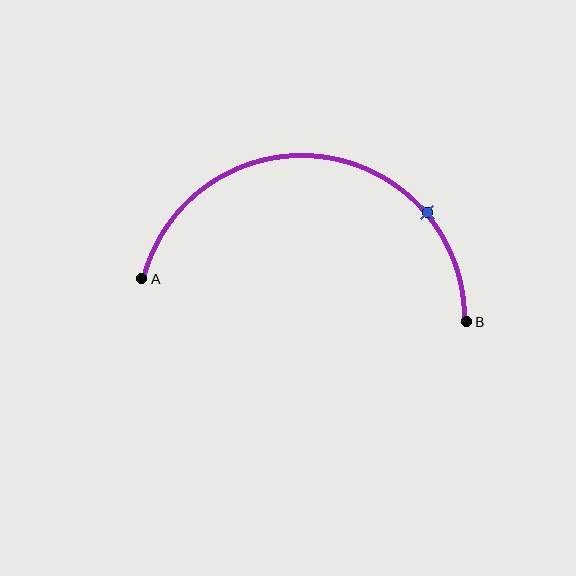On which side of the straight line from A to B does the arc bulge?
The arc bulges above the straight line connecting A and B.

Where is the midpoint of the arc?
The arc midpoint is the point on the curve farthest from the straight line joining A and B. It sits above that line.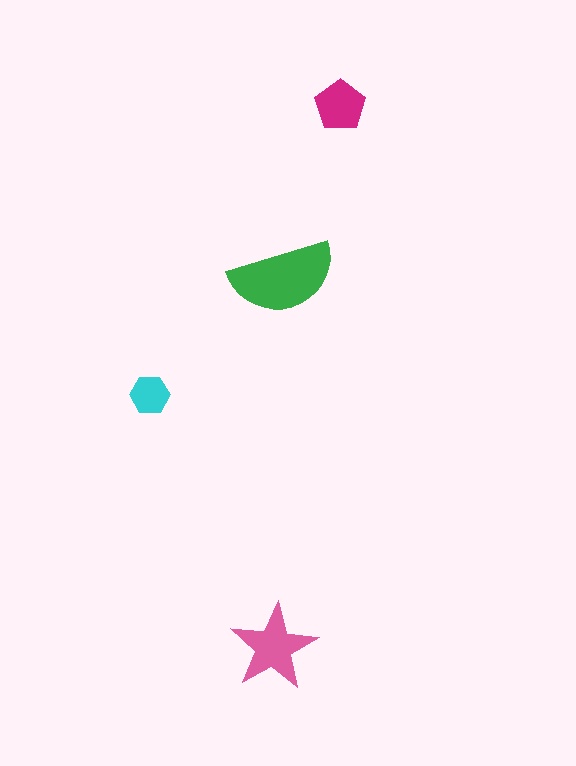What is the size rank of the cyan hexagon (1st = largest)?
4th.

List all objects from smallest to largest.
The cyan hexagon, the magenta pentagon, the pink star, the green semicircle.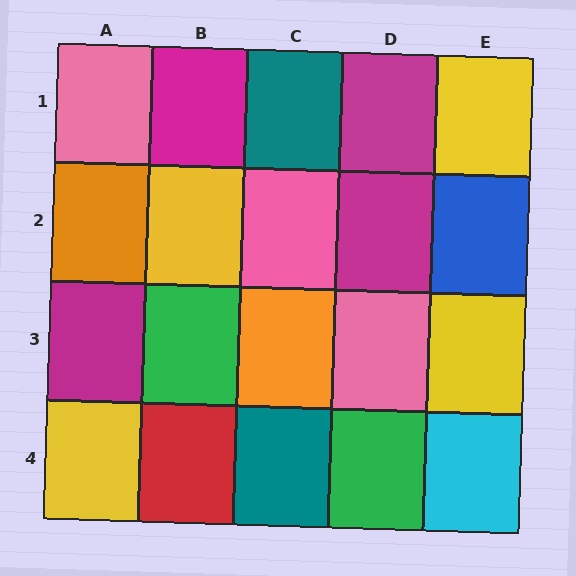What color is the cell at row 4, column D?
Green.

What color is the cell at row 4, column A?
Yellow.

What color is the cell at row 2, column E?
Blue.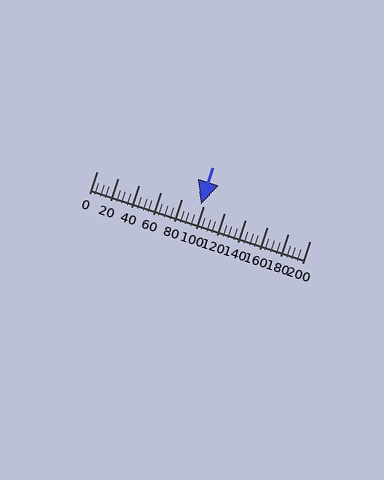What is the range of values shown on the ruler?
The ruler shows values from 0 to 200.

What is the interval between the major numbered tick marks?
The major tick marks are spaced 20 units apart.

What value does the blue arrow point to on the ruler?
The blue arrow points to approximately 98.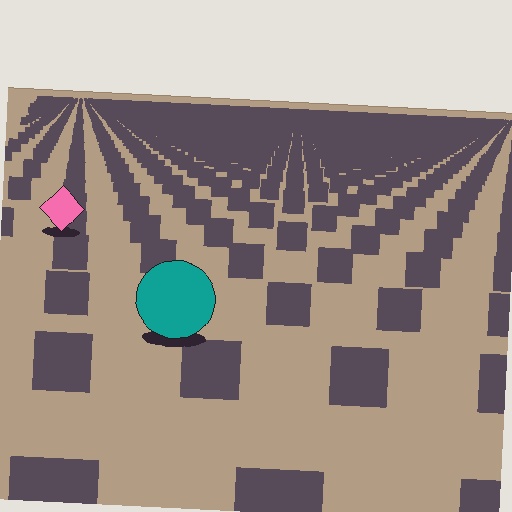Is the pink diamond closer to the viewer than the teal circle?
No. The teal circle is closer — you can tell from the texture gradient: the ground texture is coarser near it.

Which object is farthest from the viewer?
The pink diamond is farthest from the viewer. It appears smaller and the ground texture around it is denser.